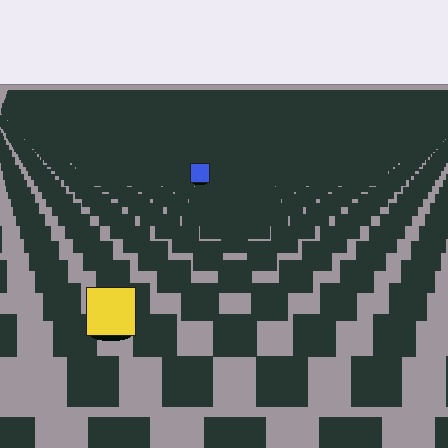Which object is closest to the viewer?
The yellow square is closest. The texture marks near it are larger and more spread out.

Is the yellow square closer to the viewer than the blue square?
Yes. The yellow square is closer — you can tell from the texture gradient: the ground texture is coarser near it.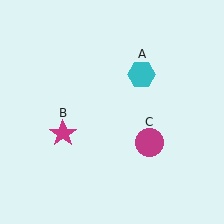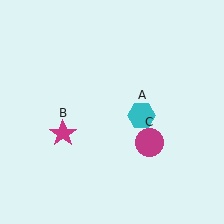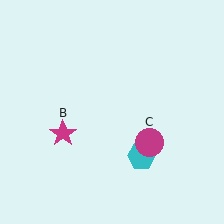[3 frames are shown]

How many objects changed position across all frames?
1 object changed position: cyan hexagon (object A).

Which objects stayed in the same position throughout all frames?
Magenta star (object B) and magenta circle (object C) remained stationary.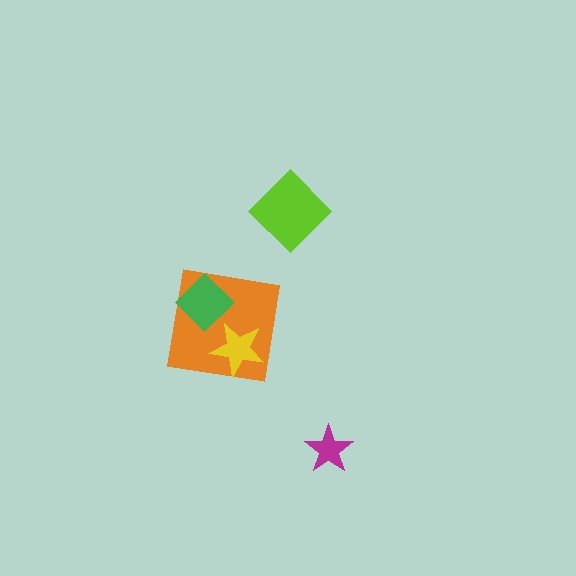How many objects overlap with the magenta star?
0 objects overlap with the magenta star.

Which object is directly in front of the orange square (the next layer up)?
The green diamond is directly in front of the orange square.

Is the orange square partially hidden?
Yes, it is partially covered by another shape.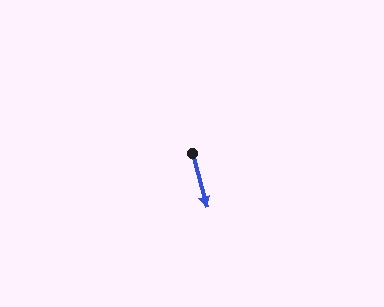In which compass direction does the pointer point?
South.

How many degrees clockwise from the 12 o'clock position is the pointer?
Approximately 165 degrees.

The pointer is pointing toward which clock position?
Roughly 5 o'clock.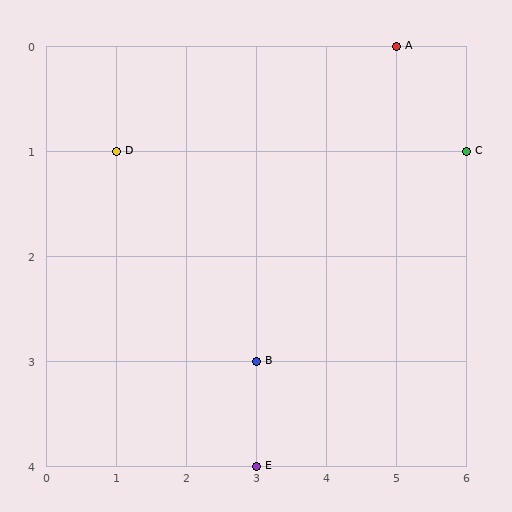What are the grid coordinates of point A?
Point A is at grid coordinates (5, 0).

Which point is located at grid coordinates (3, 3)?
Point B is at (3, 3).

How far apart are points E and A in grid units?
Points E and A are 2 columns and 4 rows apart (about 4.5 grid units diagonally).